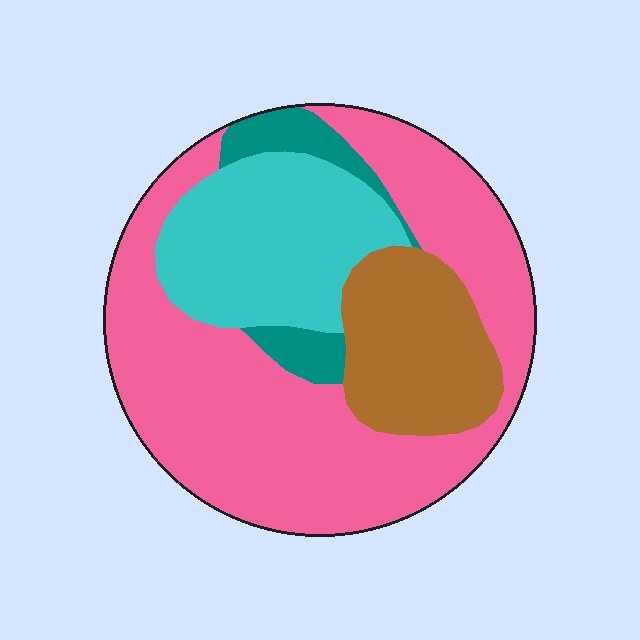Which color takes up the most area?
Pink, at roughly 55%.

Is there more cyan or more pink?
Pink.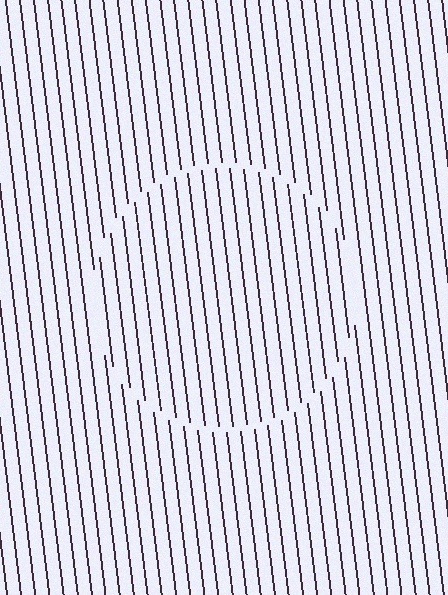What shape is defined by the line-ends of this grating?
An illusory circle. The interior of the shape contains the same grating, shifted by half a period — the contour is defined by the phase discontinuity where line-ends from the inner and outer gratings abut.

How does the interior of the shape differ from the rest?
The interior of the shape contains the same grating, shifted by half a period — the contour is defined by the phase discontinuity where line-ends from the inner and outer gratings abut.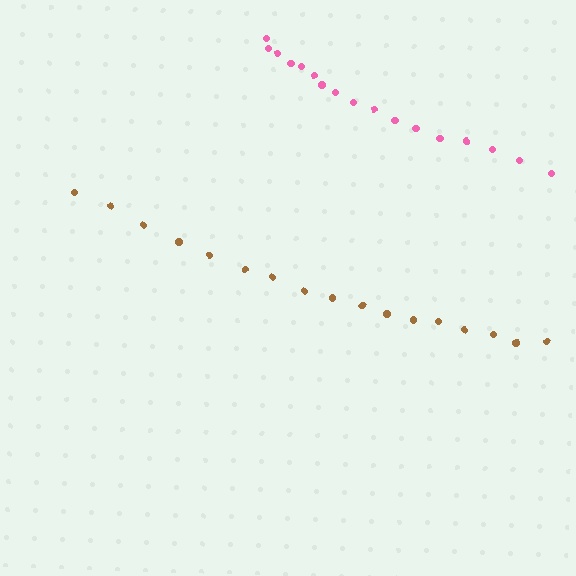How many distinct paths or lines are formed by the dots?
There are 2 distinct paths.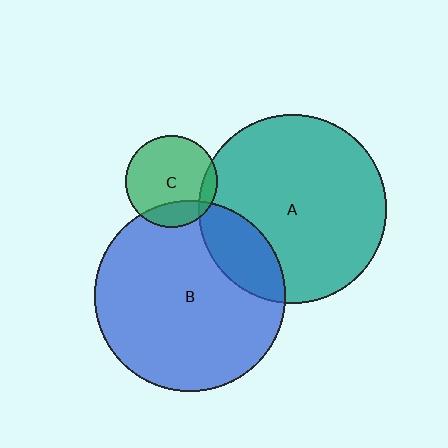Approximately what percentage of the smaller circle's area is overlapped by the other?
Approximately 20%.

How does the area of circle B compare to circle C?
Approximately 4.3 times.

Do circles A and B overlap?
Yes.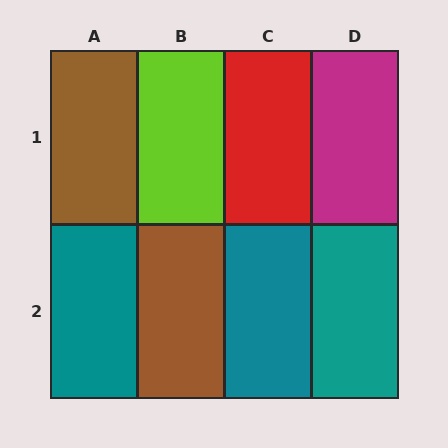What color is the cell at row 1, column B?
Lime.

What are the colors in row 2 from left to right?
Teal, brown, teal, teal.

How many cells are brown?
2 cells are brown.